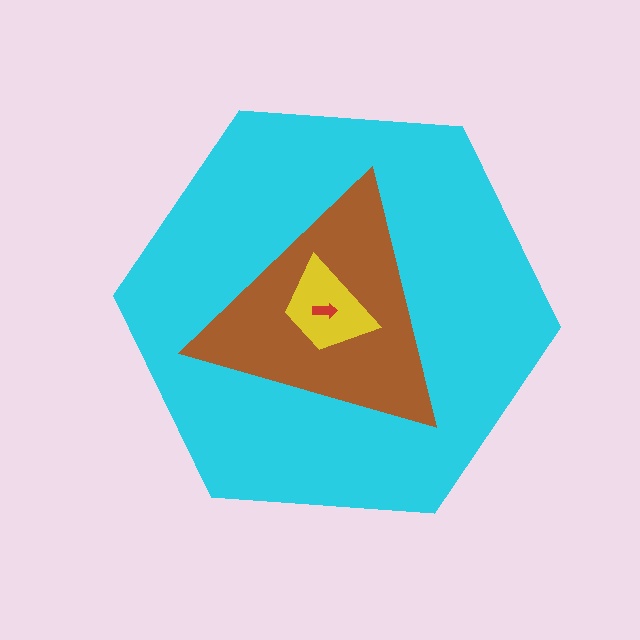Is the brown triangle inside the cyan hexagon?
Yes.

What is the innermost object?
The red arrow.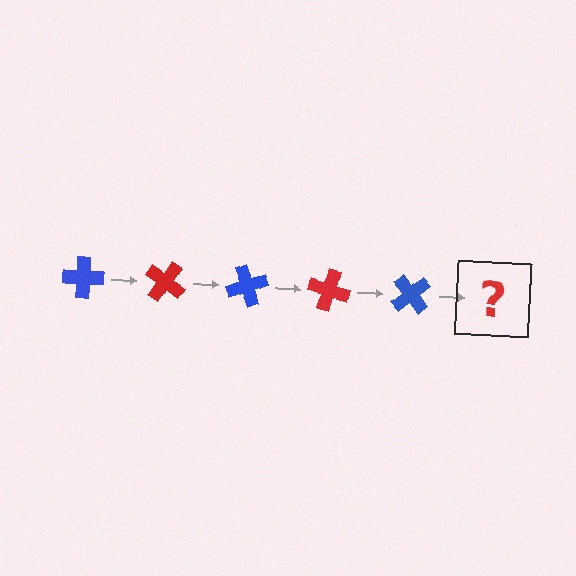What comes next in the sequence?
The next element should be a red cross, rotated 175 degrees from the start.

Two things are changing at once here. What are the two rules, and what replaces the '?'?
The two rules are that it rotates 35 degrees each step and the color cycles through blue and red. The '?' should be a red cross, rotated 175 degrees from the start.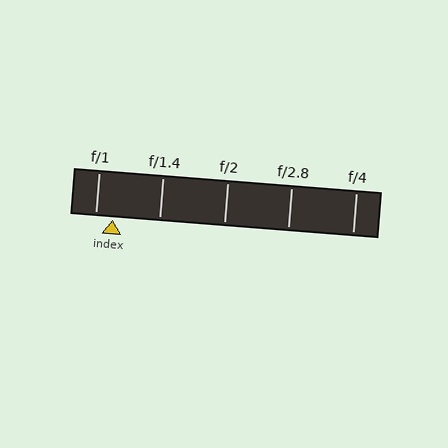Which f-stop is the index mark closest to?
The index mark is closest to f/1.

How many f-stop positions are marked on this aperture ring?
There are 5 f-stop positions marked.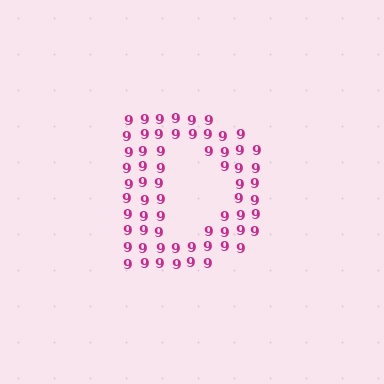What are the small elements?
The small elements are digit 9's.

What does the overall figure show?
The overall figure shows the letter D.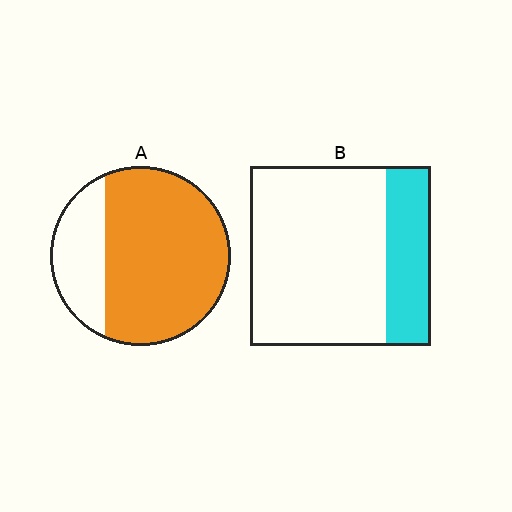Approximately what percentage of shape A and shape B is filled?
A is approximately 75% and B is approximately 25%.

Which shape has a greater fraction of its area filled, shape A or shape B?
Shape A.